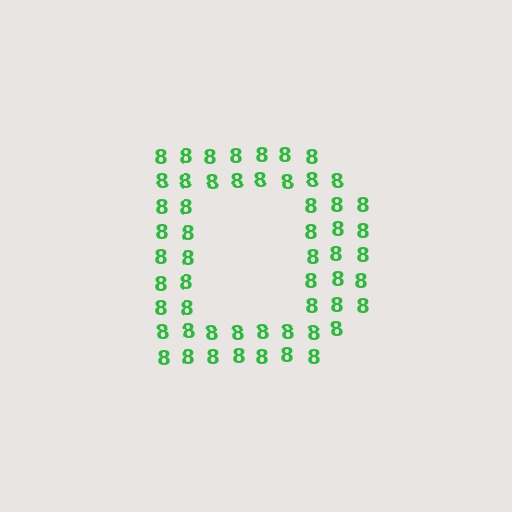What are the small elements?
The small elements are digit 8's.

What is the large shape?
The large shape is the letter D.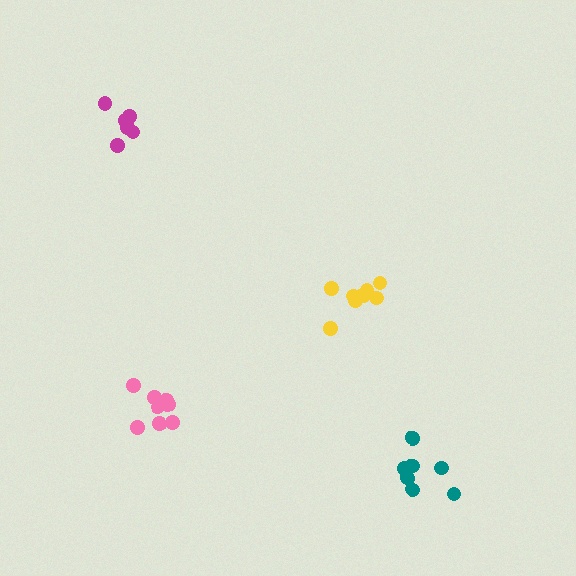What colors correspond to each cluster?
The clusters are colored: yellow, pink, magenta, teal.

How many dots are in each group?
Group 1: 9 dots, Group 2: 8 dots, Group 3: 6 dots, Group 4: 7 dots (30 total).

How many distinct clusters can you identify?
There are 4 distinct clusters.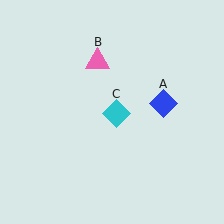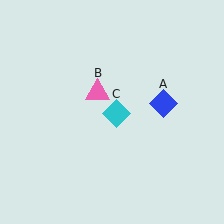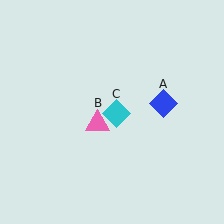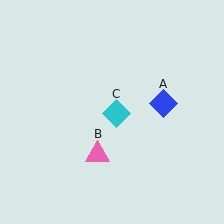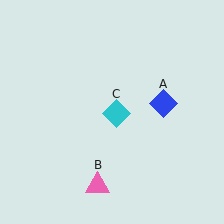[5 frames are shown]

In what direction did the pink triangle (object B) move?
The pink triangle (object B) moved down.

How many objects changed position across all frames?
1 object changed position: pink triangle (object B).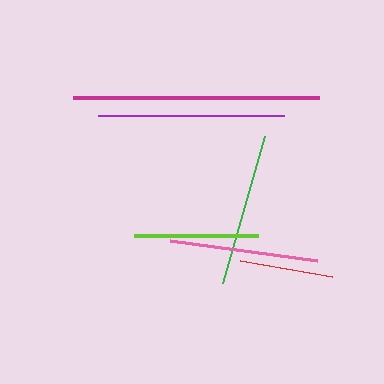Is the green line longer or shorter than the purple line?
The purple line is longer than the green line.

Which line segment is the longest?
The magenta line is the longest at approximately 247 pixels.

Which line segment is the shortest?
The red line is the shortest at approximately 93 pixels.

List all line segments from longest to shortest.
From longest to shortest: magenta, purple, green, pink, lime, red.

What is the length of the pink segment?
The pink segment is approximately 148 pixels long.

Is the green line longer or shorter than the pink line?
The green line is longer than the pink line.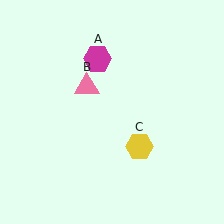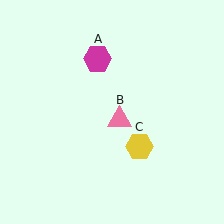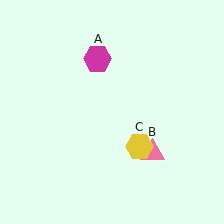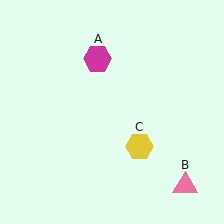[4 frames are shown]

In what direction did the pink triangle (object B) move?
The pink triangle (object B) moved down and to the right.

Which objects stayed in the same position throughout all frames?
Magenta hexagon (object A) and yellow hexagon (object C) remained stationary.